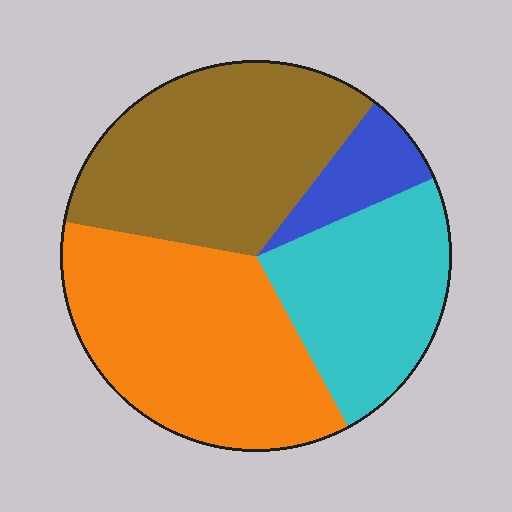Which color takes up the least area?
Blue, at roughly 10%.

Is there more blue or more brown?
Brown.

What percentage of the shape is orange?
Orange covers 36% of the shape.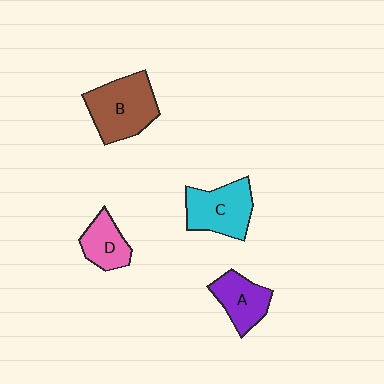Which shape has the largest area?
Shape B (brown).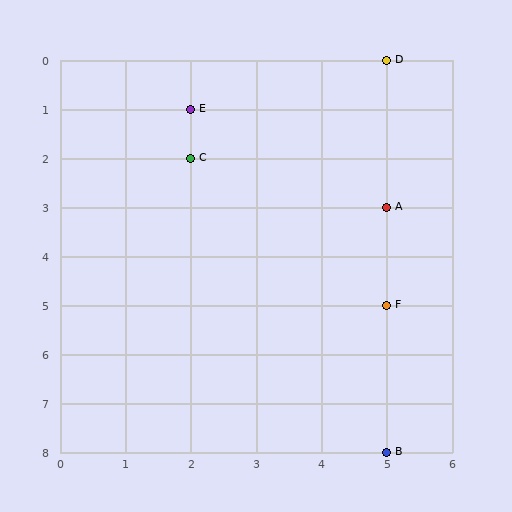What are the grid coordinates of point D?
Point D is at grid coordinates (5, 0).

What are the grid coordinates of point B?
Point B is at grid coordinates (5, 8).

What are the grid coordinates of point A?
Point A is at grid coordinates (5, 3).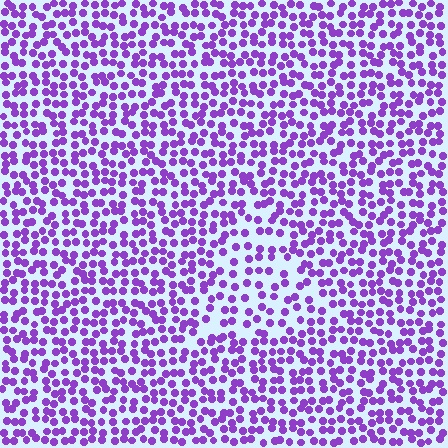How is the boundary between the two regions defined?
The boundary is defined by a change in element density (approximately 1.6x ratio). All elements are the same color, size, and shape.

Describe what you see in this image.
The image contains small purple elements arranged at two different densities. A triangle-shaped region is visible where the elements are less densely packed than the surrounding area.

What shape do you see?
I see a triangle.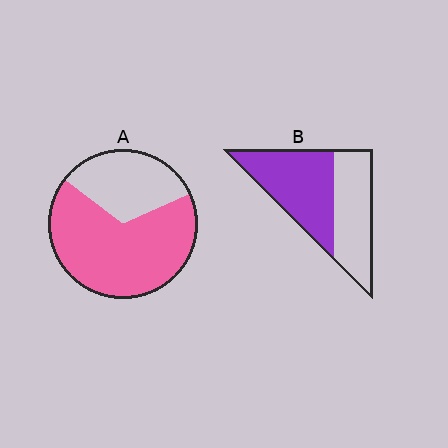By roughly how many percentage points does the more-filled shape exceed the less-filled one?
By roughly 10 percentage points (A over B).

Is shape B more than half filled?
Yes.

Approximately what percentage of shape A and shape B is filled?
A is approximately 65% and B is approximately 55%.